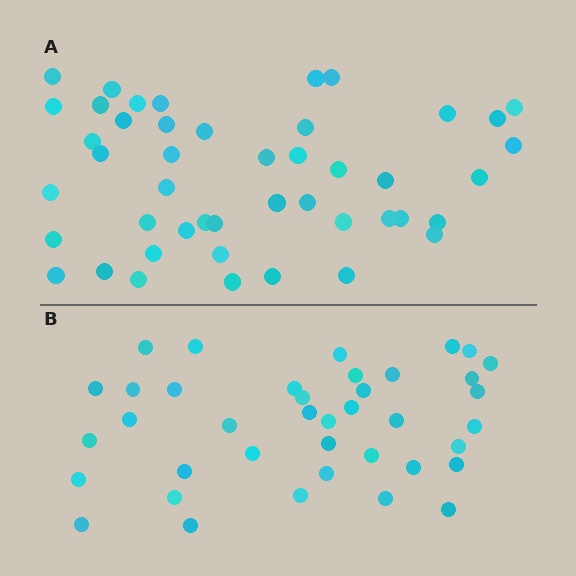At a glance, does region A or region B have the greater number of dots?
Region A (the top region) has more dots.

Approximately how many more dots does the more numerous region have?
Region A has roughly 8 or so more dots than region B.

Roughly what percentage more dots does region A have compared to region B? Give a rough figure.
About 20% more.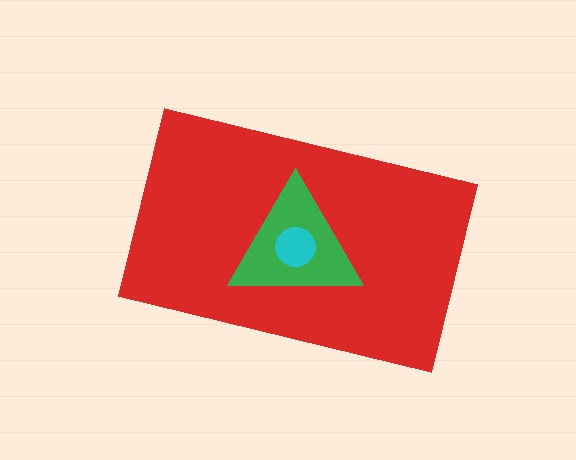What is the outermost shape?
The red rectangle.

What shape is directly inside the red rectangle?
The green triangle.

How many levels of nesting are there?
3.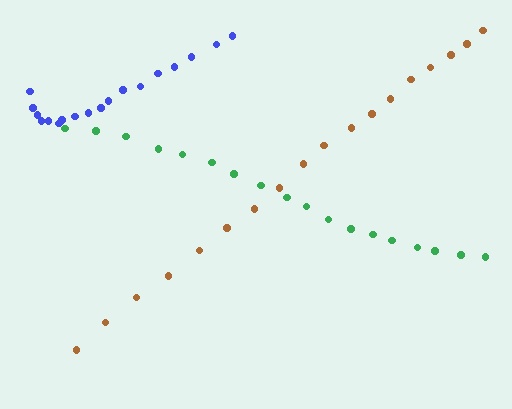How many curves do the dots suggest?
There are 3 distinct paths.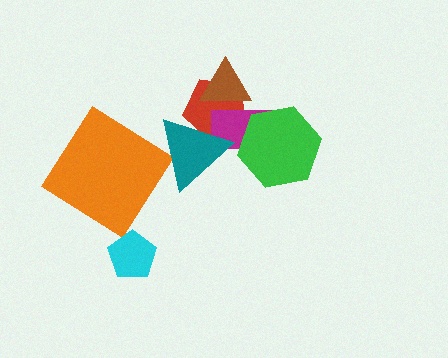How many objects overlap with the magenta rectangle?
4 objects overlap with the magenta rectangle.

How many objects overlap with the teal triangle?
2 objects overlap with the teal triangle.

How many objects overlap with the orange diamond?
0 objects overlap with the orange diamond.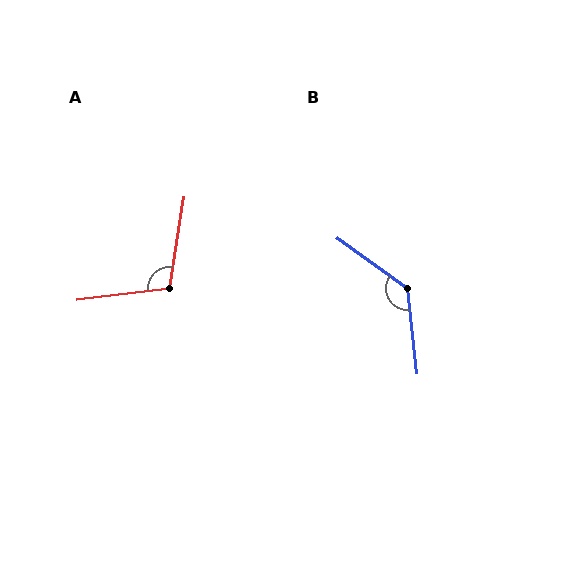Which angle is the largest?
B, at approximately 132 degrees.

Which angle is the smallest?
A, at approximately 106 degrees.